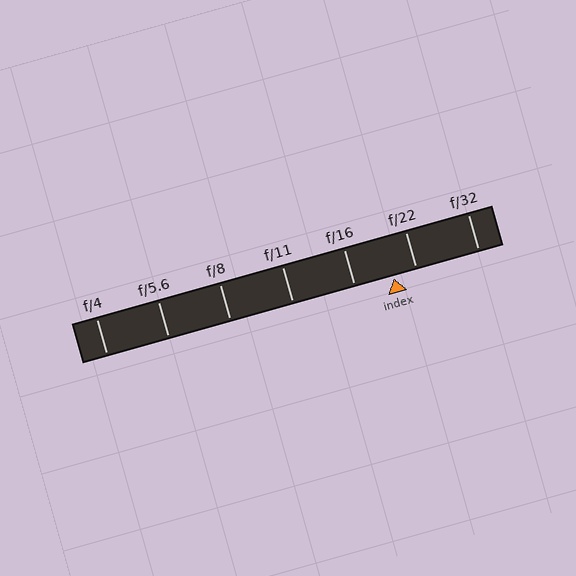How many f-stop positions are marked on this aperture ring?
There are 7 f-stop positions marked.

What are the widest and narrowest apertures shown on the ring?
The widest aperture shown is f/4 and the narrowest is f/32.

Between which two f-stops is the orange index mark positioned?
The index mark is between f/16 and f/22.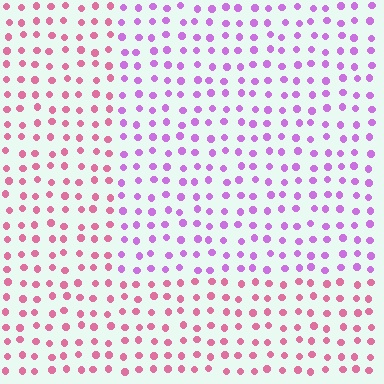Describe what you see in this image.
The image is filled with small pink elements in a uniform arrangement. A rectangle-shaped region is visible where the elements are tinted to a slightly different hue, forming a subtle color boundary.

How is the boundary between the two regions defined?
The boundary is defined purely by a slight shift in hue (about 45 degrees). Spacing, size, and orientation are identical on both sides.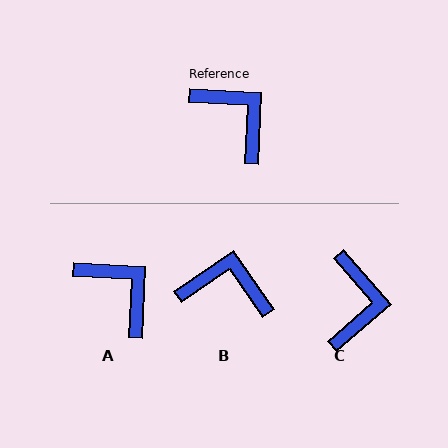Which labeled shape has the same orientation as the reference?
A.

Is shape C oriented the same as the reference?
No, it is off by about 46 degrees.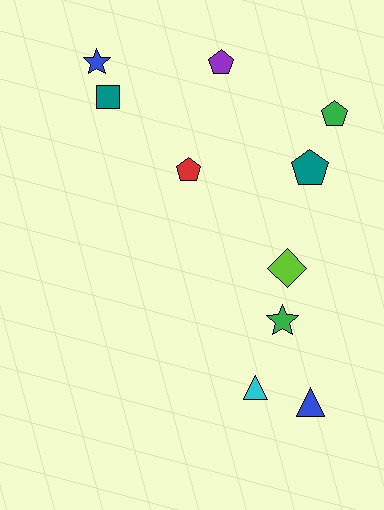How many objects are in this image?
There are 10 objects.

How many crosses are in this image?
There are no crosses.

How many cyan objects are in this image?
There is 1 cyan object.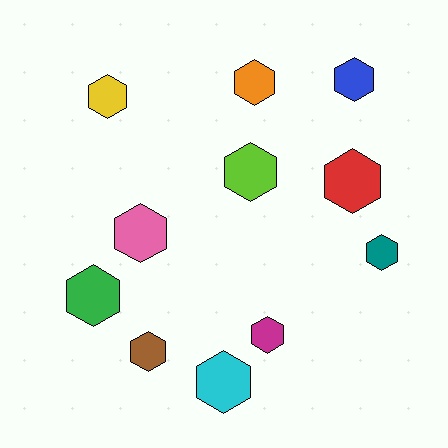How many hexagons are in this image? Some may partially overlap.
There are 11 hexagons.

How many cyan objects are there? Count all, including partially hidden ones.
There is 1 cyan object.